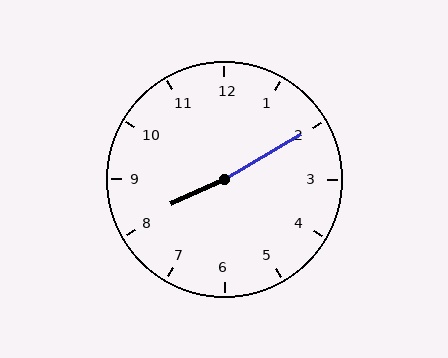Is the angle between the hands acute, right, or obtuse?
It is obtuse.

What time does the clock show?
8:10.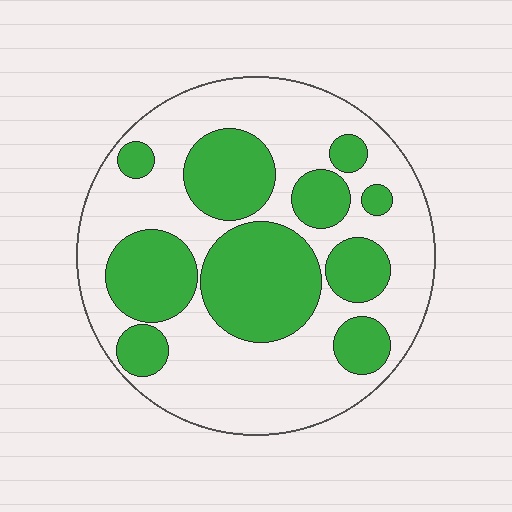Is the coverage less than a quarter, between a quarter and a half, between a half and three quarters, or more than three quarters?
Between a quarter and a half.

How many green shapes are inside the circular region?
10.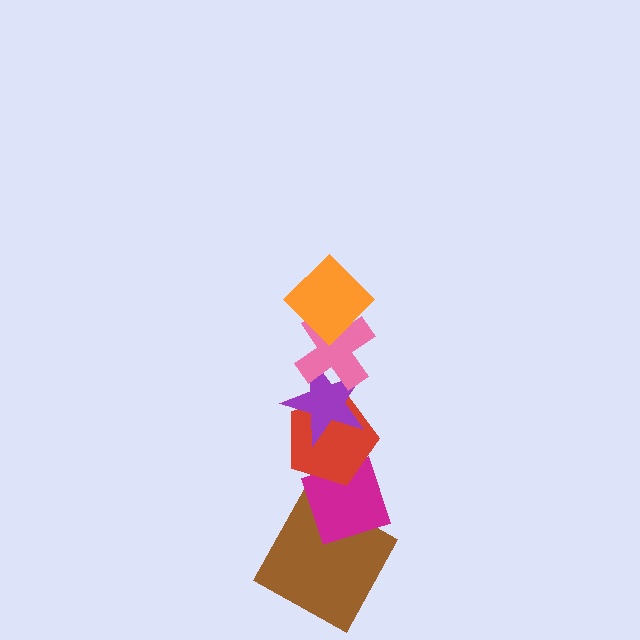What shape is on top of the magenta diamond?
The red pentagon is on top of the magenta diamond.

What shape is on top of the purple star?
The pink cross is on top of the purple star.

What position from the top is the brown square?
The brown square is 6th from the top.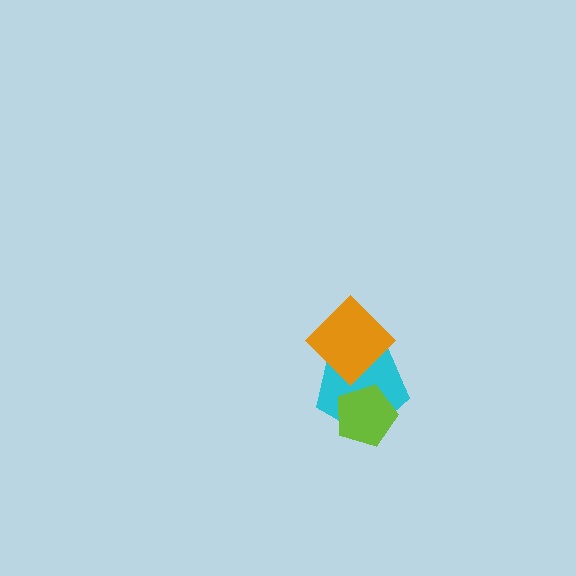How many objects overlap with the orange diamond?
1 object overlaps with the orange diamond.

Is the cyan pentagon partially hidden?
Yes, it is partially covered by another shape.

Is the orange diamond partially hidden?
No, no other shape covers it.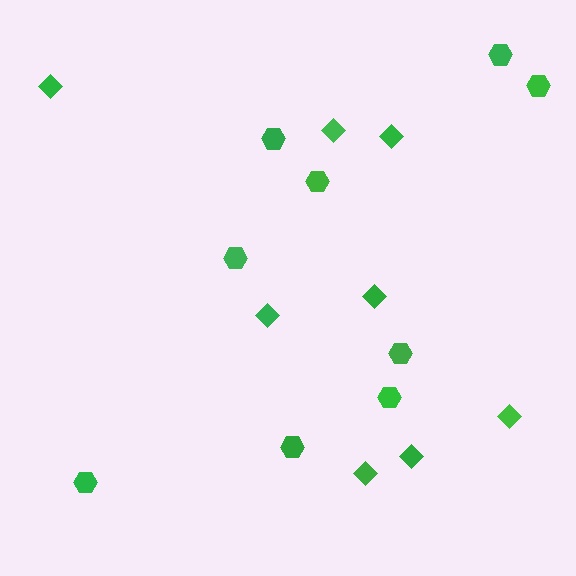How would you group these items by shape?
There are 2 groups: one group of diamonds (8) and one group of hexagons (9).